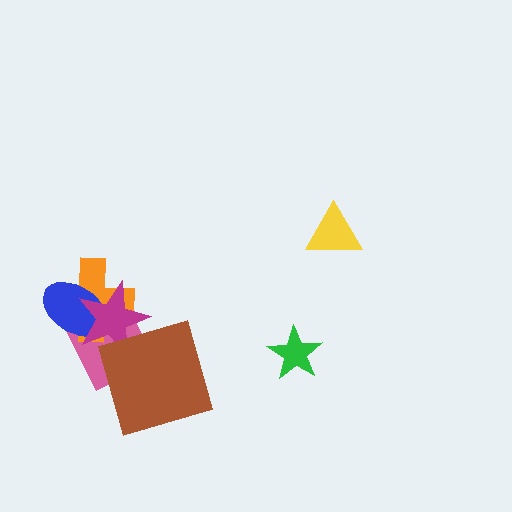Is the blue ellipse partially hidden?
Yes, it is partially covered by another shape.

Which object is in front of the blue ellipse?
The magenta star is in front of the blue ellipse.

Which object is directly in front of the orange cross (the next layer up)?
The blue ellipse is directly in front of the orange cross.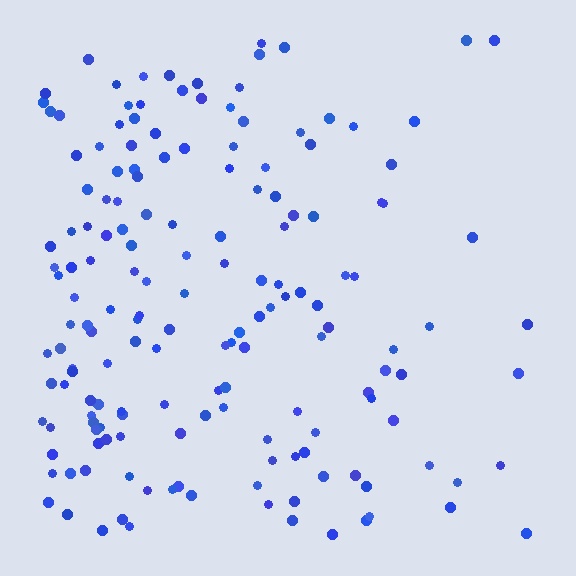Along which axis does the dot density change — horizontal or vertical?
Horizontal.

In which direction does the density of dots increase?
From right to left, with the left side densest.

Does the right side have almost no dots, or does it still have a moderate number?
Still a moderate number, just noticeably fewer than the left.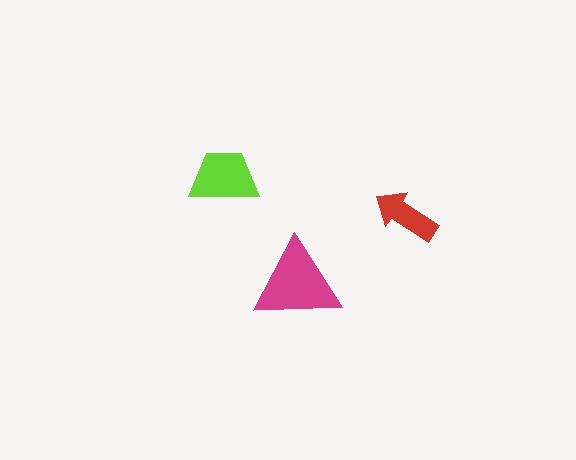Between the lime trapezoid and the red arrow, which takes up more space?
The lime trapezoid.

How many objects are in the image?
There are 3 objects in the image.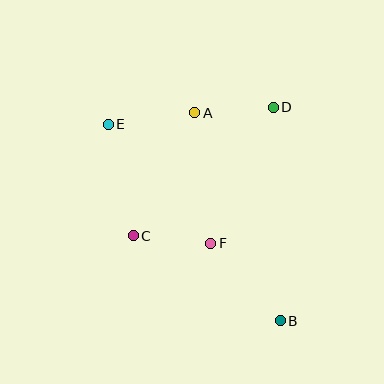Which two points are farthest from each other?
Points B and E are farthest from each other.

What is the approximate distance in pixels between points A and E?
The distance between A and E is approximately 88 pixels.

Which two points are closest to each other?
Points C and F are closest to each other.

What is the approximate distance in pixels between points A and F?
The distance between A and F is approximately 132 pixels.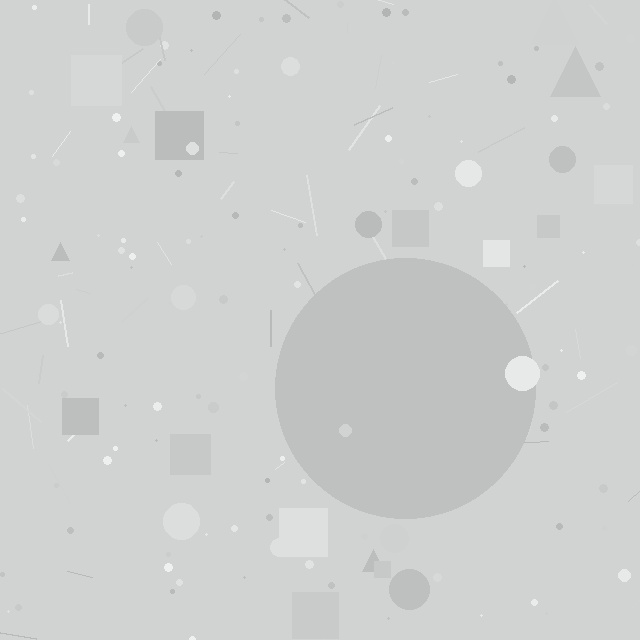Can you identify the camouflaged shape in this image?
The camouflaged shape is a circle.